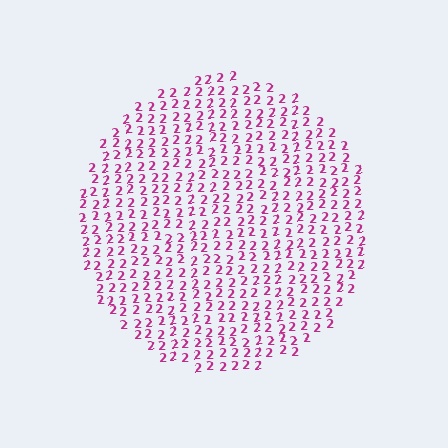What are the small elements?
The small elements are digit 2's.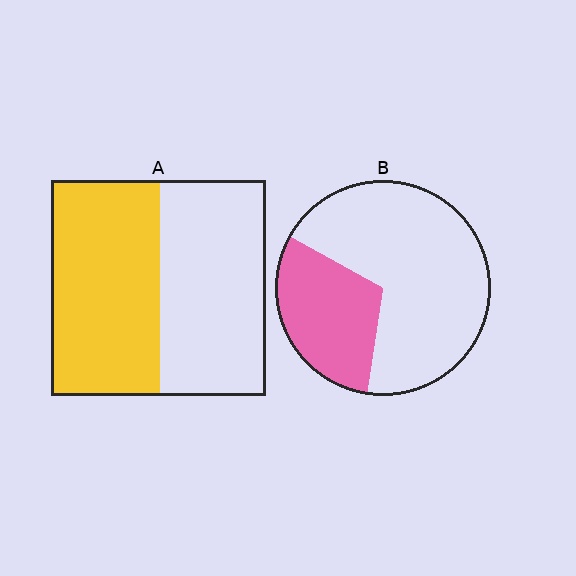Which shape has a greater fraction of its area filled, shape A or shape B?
Shape A.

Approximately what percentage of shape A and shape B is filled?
A is approximately 50% and B is approximately 30%.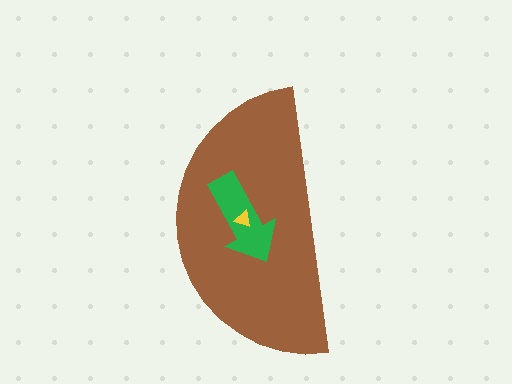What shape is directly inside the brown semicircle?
The green arrow.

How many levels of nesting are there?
3.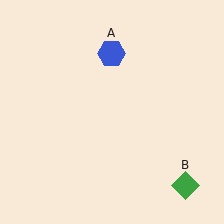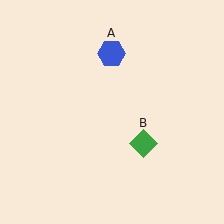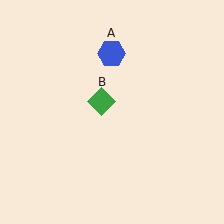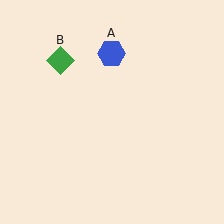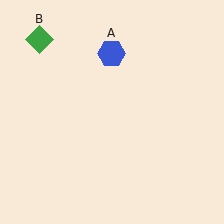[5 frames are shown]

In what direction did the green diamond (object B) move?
The green diamond (object B) moved up and to the left.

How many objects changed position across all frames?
1 object changed position: green diamond (object B).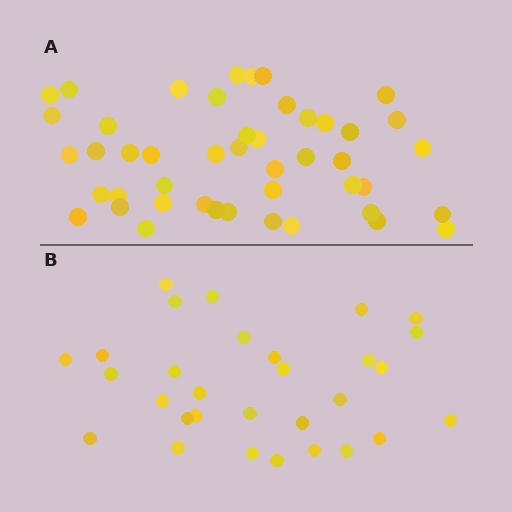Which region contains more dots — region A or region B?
Region A (the top region) has more dots.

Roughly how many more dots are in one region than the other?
Region A has approximately 15 more dots than region B.